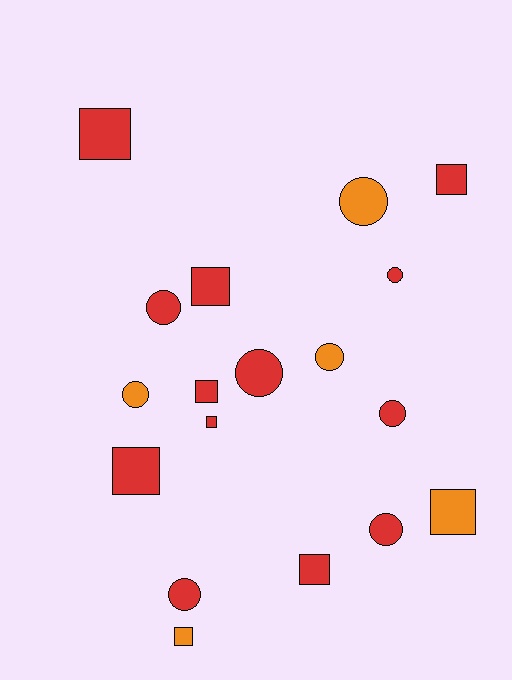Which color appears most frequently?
Red, with 13 objects.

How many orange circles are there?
There are 3 orange circles.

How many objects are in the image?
There are 18 objects.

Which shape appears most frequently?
Square, with 9 objects.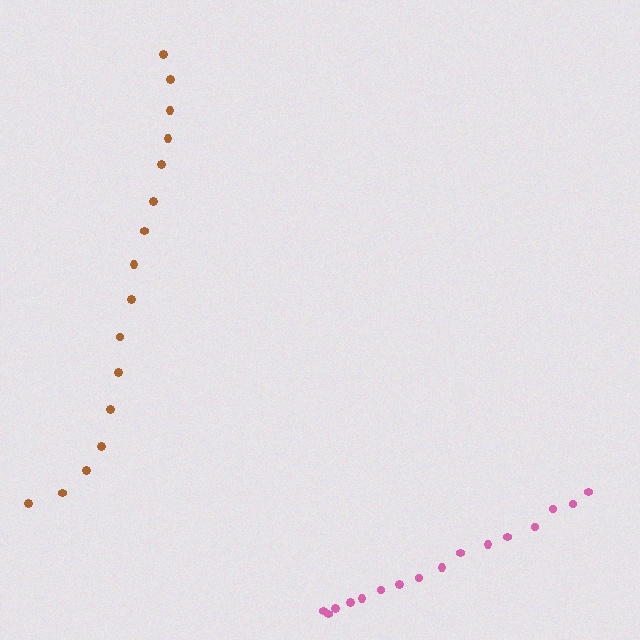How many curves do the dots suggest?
There are 2 distinct paths.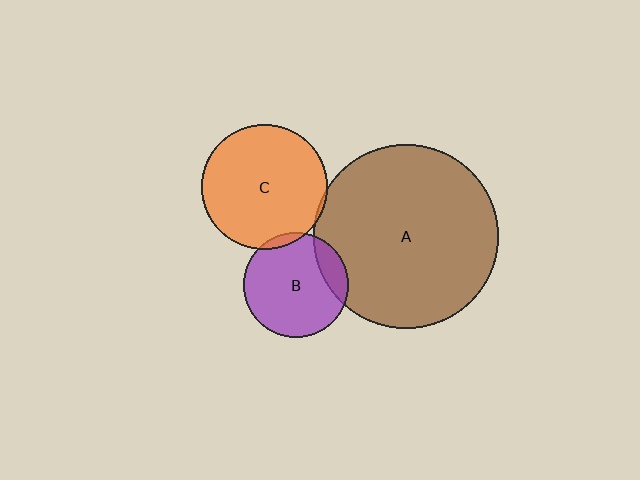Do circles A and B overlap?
Yes.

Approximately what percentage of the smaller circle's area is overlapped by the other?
Approximately 15%.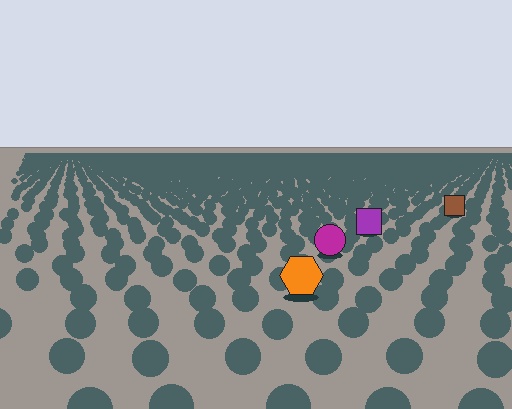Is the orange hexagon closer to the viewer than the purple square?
Yes. The orange hexagon is closer — you can tell from the texture gradient: the ground texture is coarser near it.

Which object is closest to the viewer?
The orange hexagon is closest. The texture marks near it are larger and more spread out.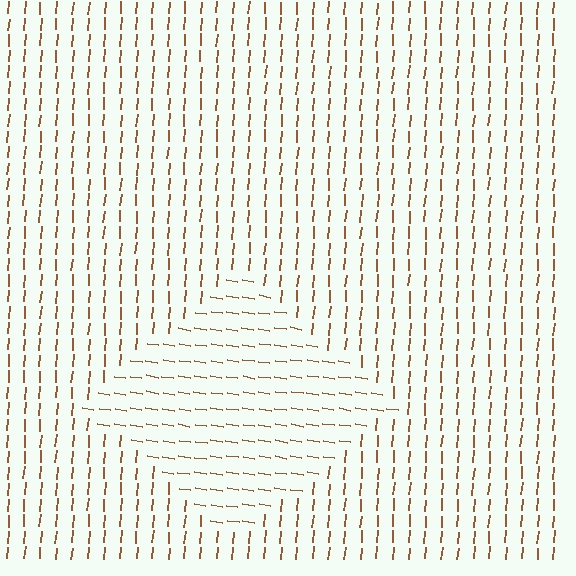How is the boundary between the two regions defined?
The boundary is defined purely by a change in line orientation (approximately 86 degrees difference). All lines are the same color and thickness.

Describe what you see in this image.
The image is filled with small brown line segments. A diamond region in the image has lines oriented differently from the surrounding lines, creating a visible texture boundary.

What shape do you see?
I see a diamond.